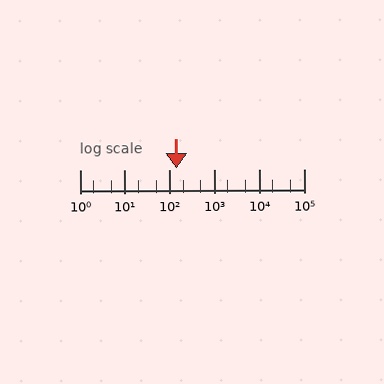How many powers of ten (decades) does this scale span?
The scale spans 5 decades, from 1 to 100000.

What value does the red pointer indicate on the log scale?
The pointer indicates approximately 140.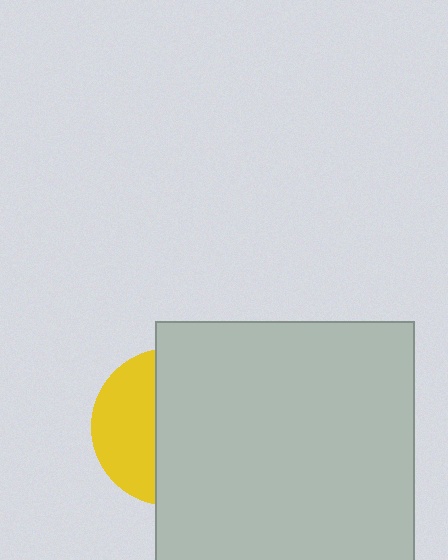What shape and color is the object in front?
The object in front is a light gray square.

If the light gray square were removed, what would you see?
You would see the complete yellow circle.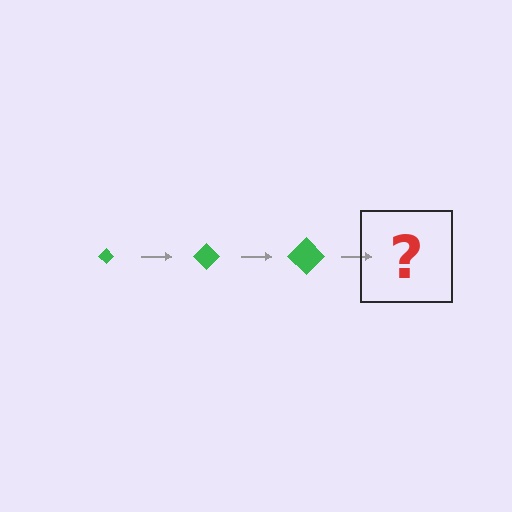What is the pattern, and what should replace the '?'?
The pattern is that the diamond gets progressively larger each step. The '?' should be a green diamond, larger than the previous one.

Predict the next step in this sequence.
The next step is a green diamond, larger than the previous one.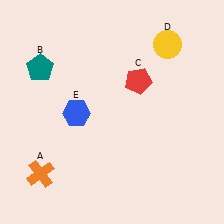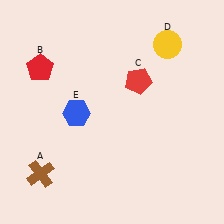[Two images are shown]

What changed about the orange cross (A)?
In Image 1, A is orange. In Image 2, it changed to brown.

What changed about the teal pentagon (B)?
In Image 1, B is teal. In Image 2, it changed to red.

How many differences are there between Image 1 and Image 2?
There are 2 differences between the two images.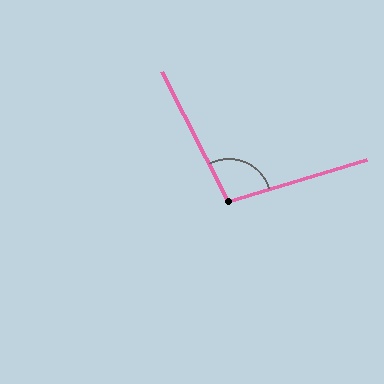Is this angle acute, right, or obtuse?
It is obtuse.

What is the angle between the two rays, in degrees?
Approximately 100 degrees.